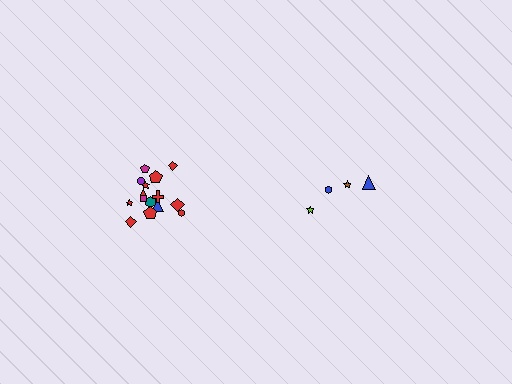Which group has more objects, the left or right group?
The left group.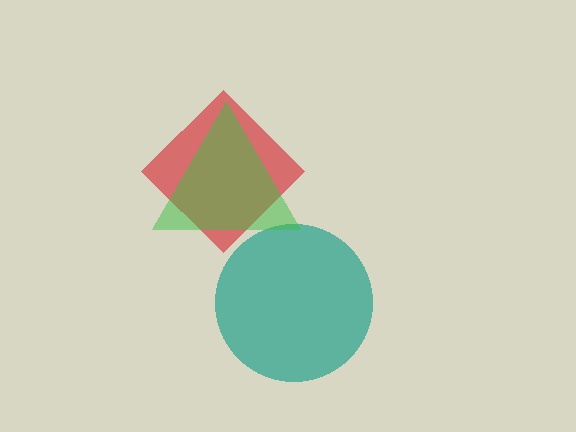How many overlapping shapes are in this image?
There are 3 overlapping shapes in the image.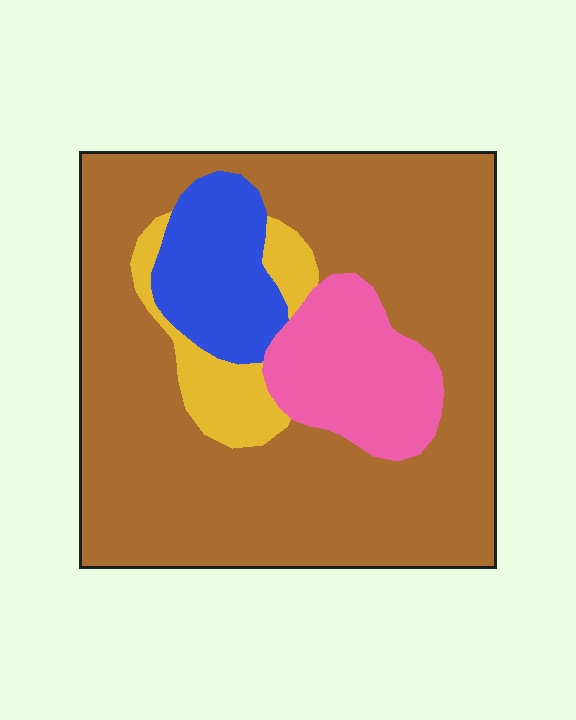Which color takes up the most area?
Brown, at roughly 70%.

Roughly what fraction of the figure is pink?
Pink takes up about one eighth (1/8) of the figure.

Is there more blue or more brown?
Brown.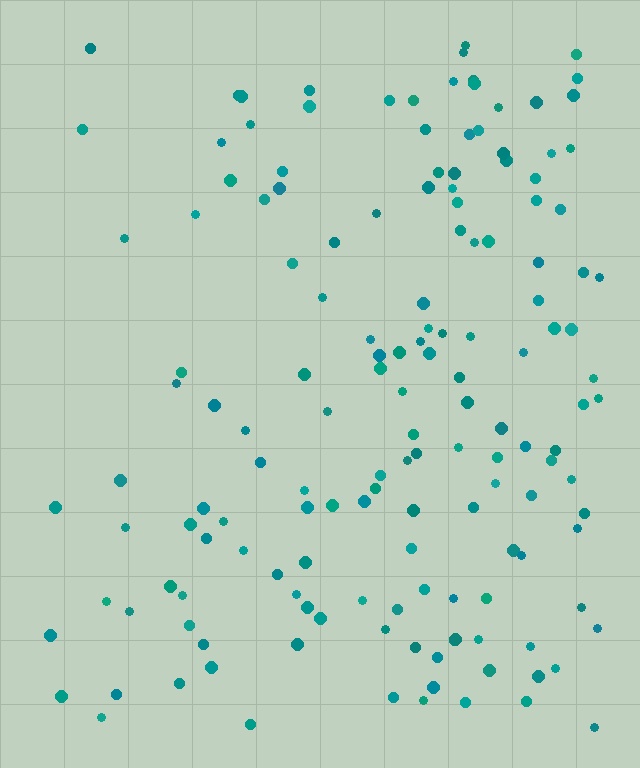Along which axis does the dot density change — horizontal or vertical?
Horizontal.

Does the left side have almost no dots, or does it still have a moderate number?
Still a moderate number, just noticeably fewer than the right.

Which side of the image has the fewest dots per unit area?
The left.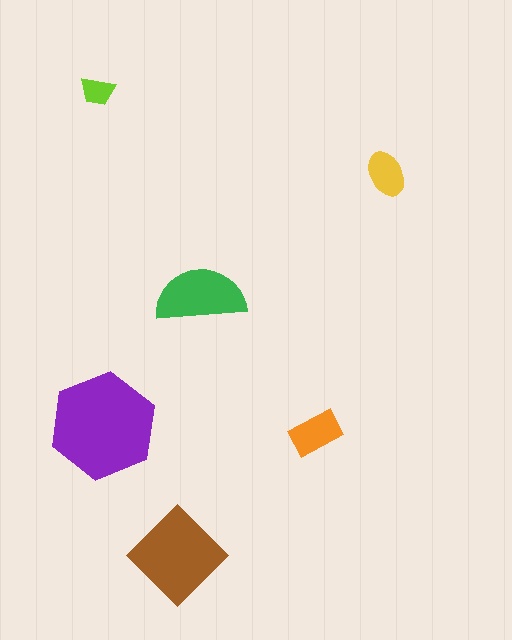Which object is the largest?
The purple hexagon.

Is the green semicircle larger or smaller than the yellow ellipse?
Larger.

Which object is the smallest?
The lime trapezoid.